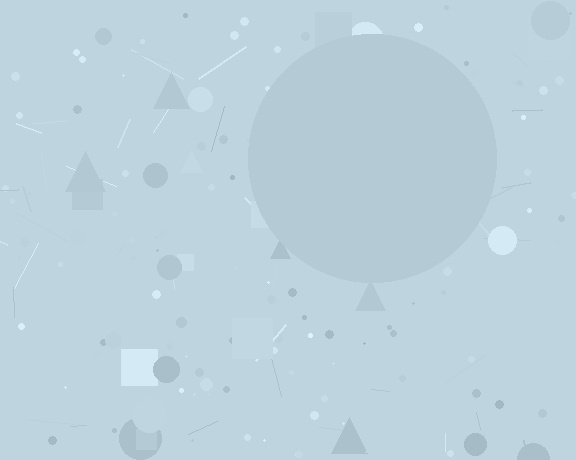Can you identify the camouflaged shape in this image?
The camouflaged shape is a circle.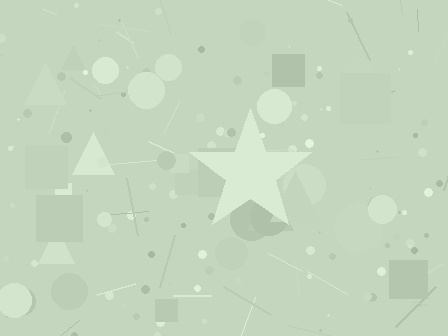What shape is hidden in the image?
A star is hidden in the image.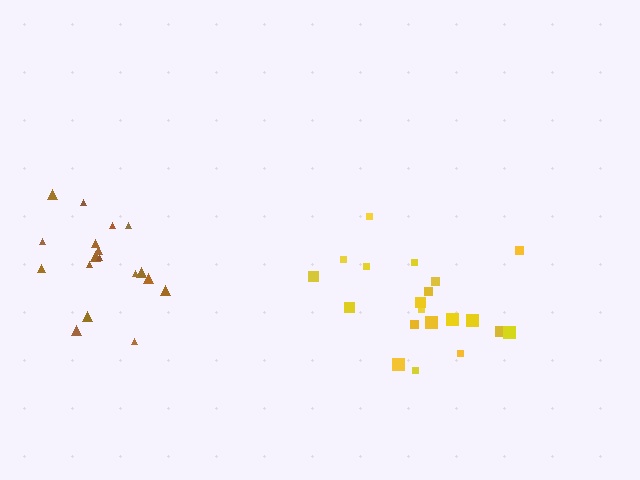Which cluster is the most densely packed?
Brown.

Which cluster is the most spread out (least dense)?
Yellow.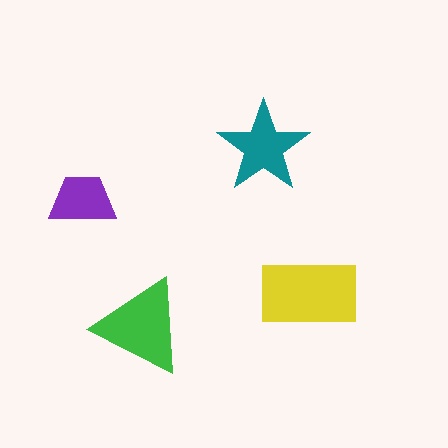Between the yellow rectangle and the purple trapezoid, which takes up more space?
The yellow rectangle.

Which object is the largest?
The yellow rectangle.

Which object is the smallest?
The purple trapezoid.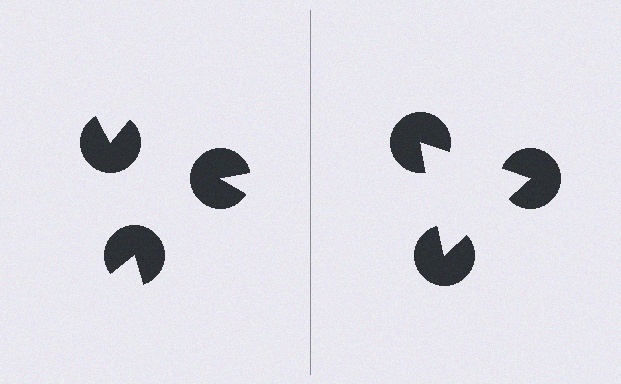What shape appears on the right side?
An illusory triangle.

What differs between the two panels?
The pac-man discs are positioned identically on both sides; only the wedge orientations differ. On the right they align to a triangle; on the left they are misaligned.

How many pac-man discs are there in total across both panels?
6 — 3 on each side.